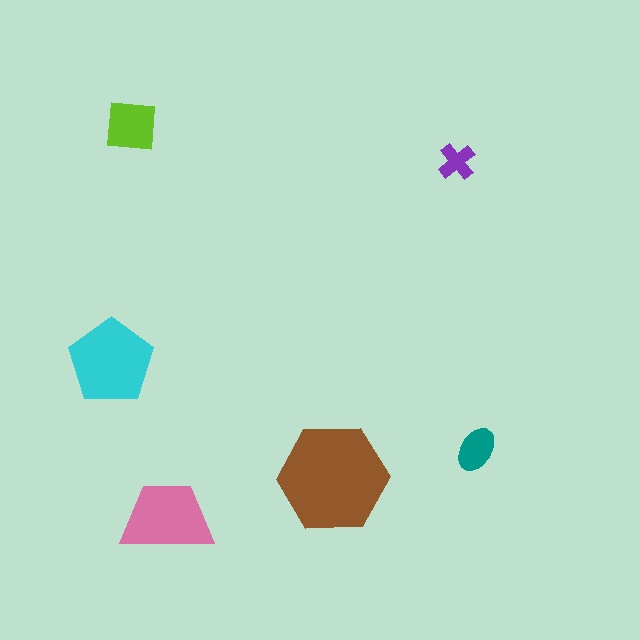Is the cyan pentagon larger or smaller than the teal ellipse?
Larger.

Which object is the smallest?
The purple cross.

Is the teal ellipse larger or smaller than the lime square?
Smaller.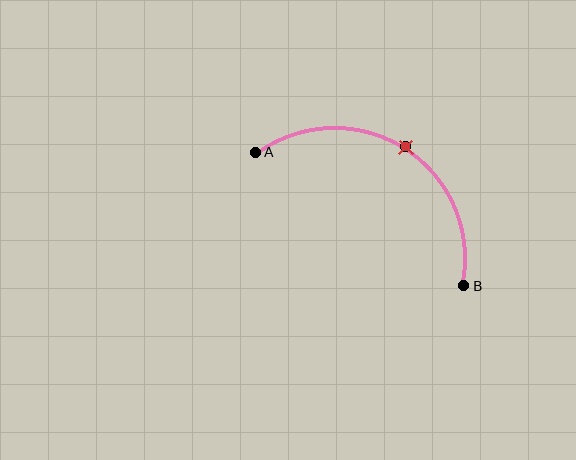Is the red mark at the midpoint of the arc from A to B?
Yes. The red mark lies on the arc at equal arc-length from both A and B — it is the arc midpoint.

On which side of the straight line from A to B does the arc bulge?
The arc bulges above the straight line connecting A and B.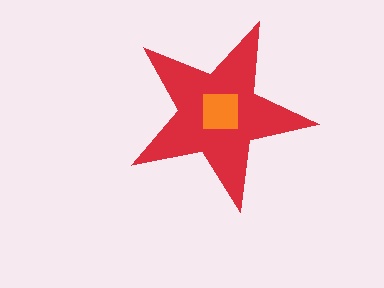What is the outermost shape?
The red star.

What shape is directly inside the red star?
The orange square.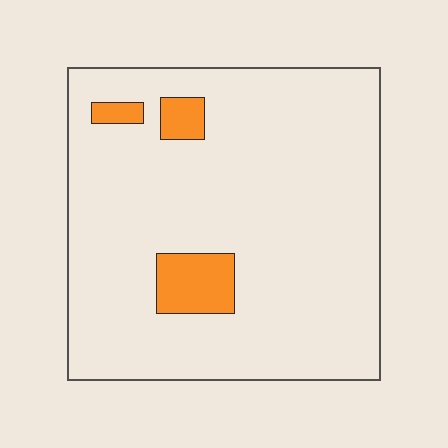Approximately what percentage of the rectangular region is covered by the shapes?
Approximately 10%.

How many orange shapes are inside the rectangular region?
3.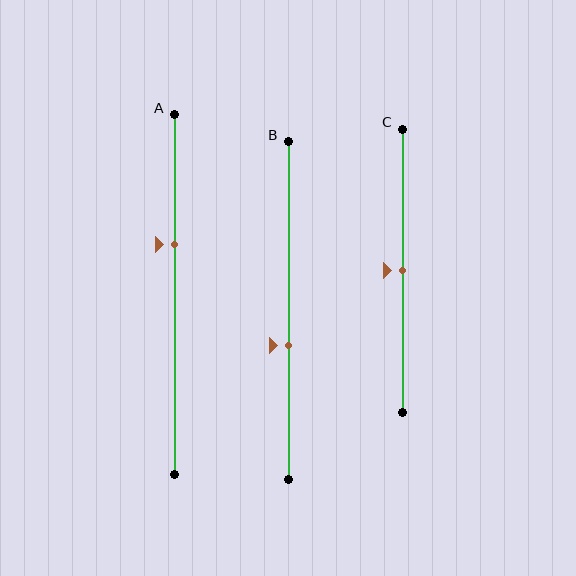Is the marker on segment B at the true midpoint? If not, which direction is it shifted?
No, the marker on segment B is shifted downward by about 10% of the segment length.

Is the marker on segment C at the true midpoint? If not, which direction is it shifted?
Yes, the marker on segment C is at the true midpoint.